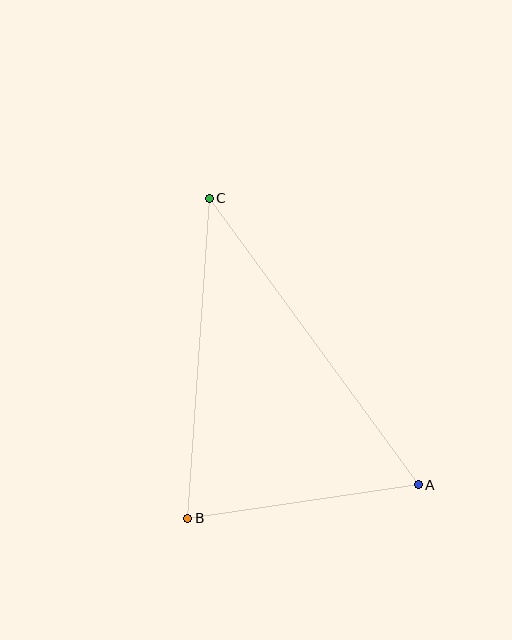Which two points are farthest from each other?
Points A and C are farthest from each other.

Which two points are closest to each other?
Points A and B are closest to each other.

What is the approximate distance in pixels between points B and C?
The distance between B and C is approximately 321 pixels.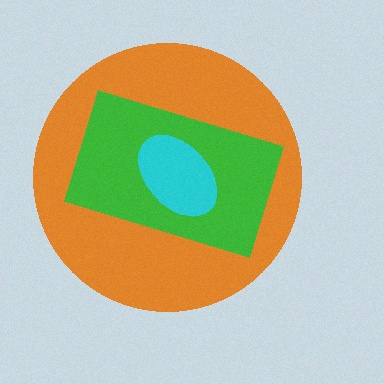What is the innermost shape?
The cyan ellipse.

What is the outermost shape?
The orange circle.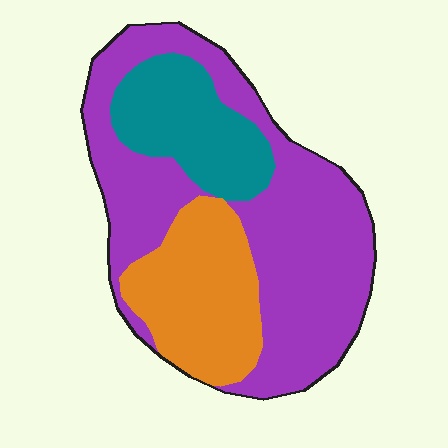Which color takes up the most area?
Purple, at roughly 55%.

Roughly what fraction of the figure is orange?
Orange takes up between a sixth and a third of the figure.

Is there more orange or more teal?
Orange.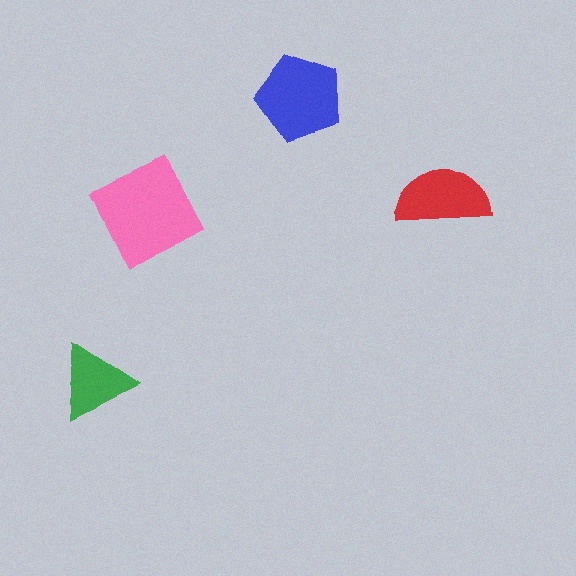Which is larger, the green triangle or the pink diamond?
The pink diamond.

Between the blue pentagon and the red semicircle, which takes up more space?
The blue pentagon.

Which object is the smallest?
The green triangle.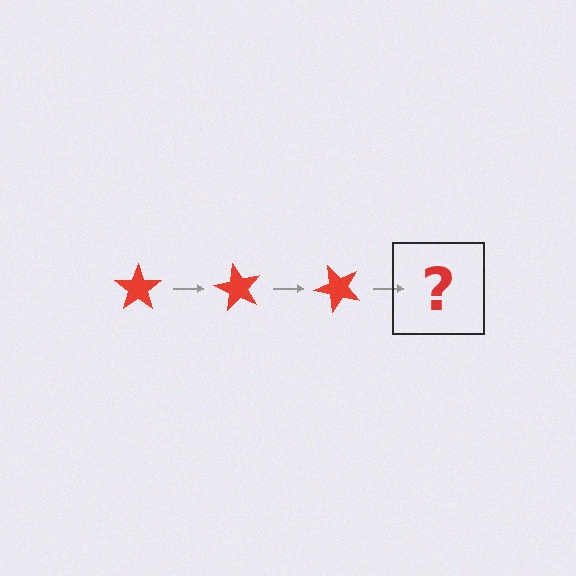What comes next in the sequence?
The next element should be a red star rotated 180 degrees.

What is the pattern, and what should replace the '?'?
The pattern is that the star rotates 60 degrees each step. The '?' should be a red star rotated 180 degrees.